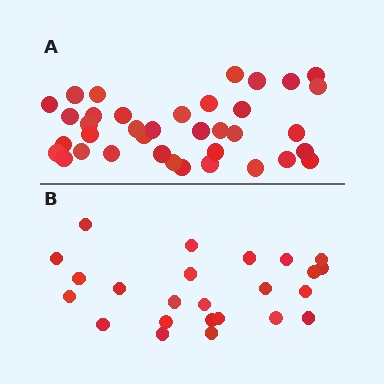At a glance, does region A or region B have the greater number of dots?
Region A (the top region) has more dots.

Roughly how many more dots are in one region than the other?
Region A has approximately 15 more dots than region B.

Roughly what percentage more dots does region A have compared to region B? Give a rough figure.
About 55% more.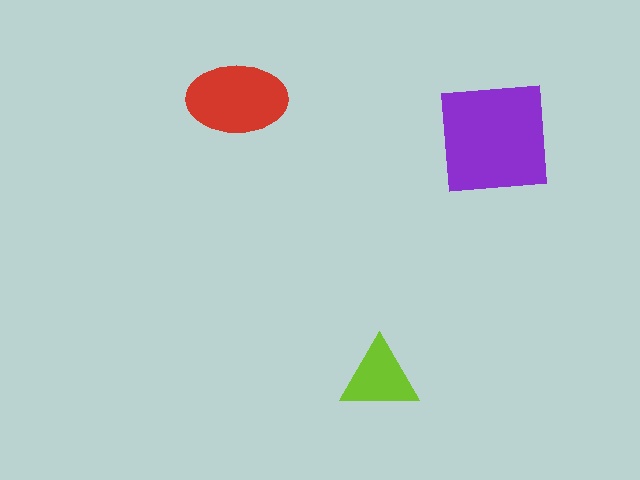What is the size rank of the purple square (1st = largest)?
1st.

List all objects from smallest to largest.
The lime triangle, the red ellipse, the purple square.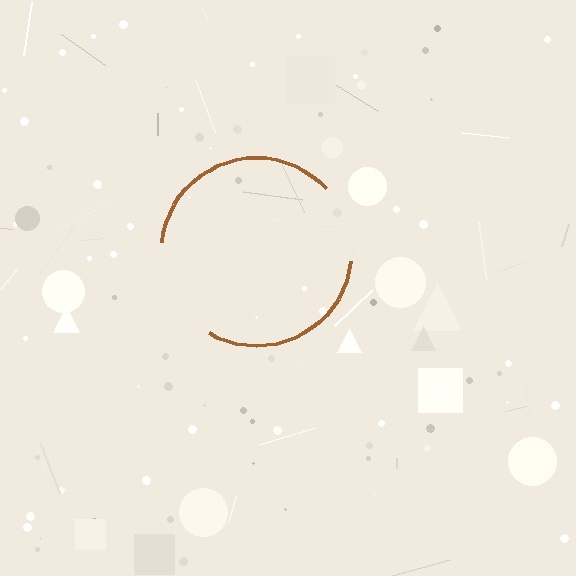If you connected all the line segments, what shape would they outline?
They would outline a circle.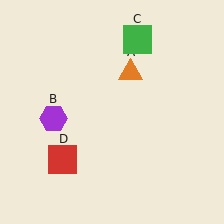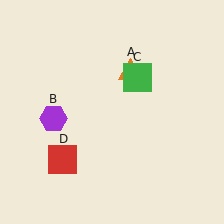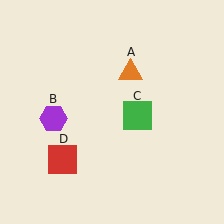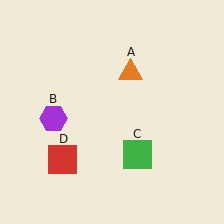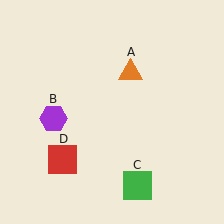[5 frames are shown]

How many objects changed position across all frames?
1 object changed position: green square (object C).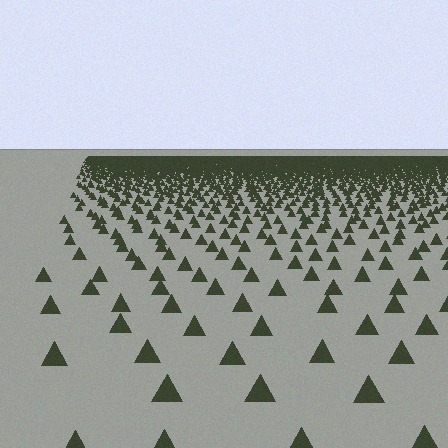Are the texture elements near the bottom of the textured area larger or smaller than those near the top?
Larger. Near the bottom, elements are closer to the viewer and appear at a bigger on-screen size.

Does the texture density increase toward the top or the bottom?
Density increases toward the top.